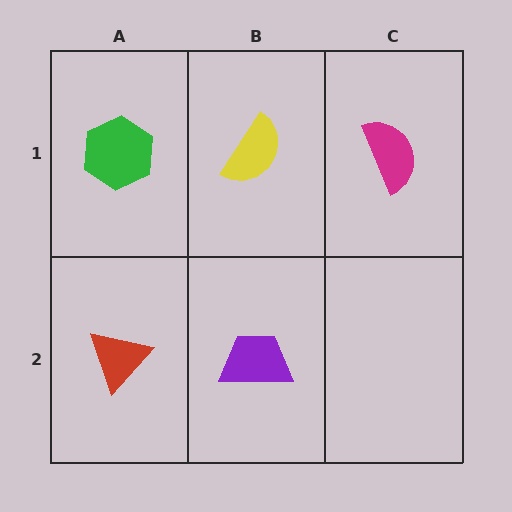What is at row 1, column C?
A magenta semicircle.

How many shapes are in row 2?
2 shapes.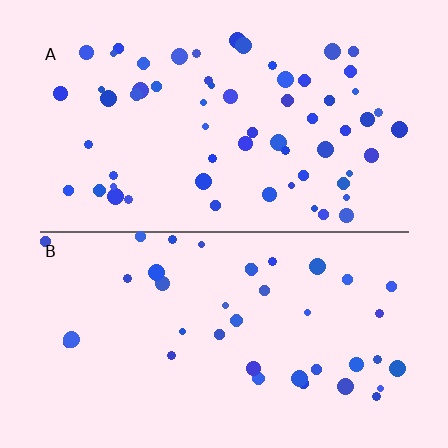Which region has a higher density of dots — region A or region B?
A (the top).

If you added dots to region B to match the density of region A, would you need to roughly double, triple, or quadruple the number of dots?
Approximately double.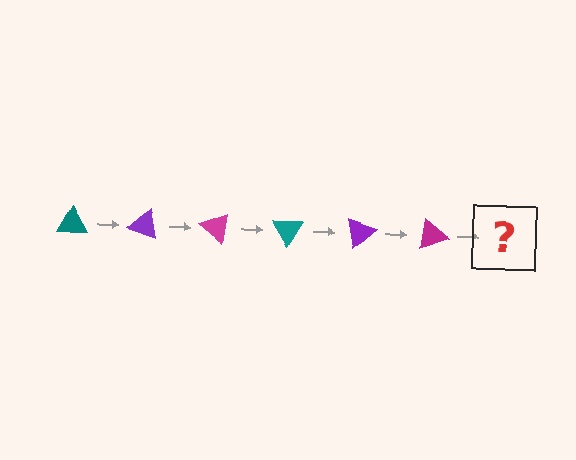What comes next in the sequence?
The next element should be a teal triangle, rotated 120 degrees from the start.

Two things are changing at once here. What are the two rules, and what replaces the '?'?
The two rules are that it rotates 20 degrees each step and the color cycles through teal, purple, and magenta. The '?' should be a teal triangle, rotated 120 degrees from the start.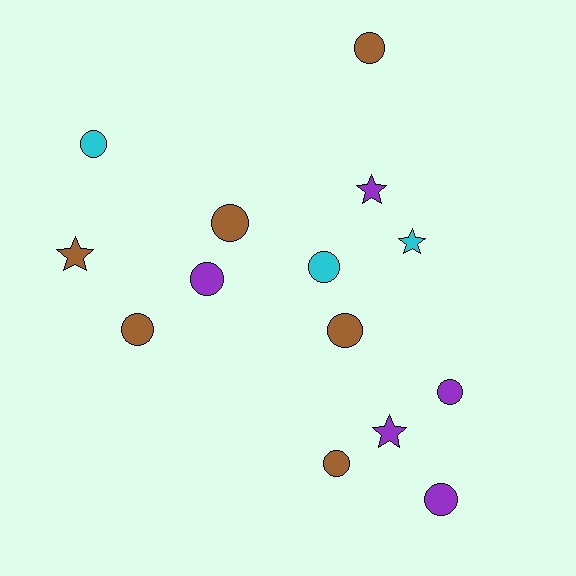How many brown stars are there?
There is 1 brown star.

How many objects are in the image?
There are 14 objects.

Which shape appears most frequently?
Circle, with 10 objects.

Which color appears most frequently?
Brown, with 6 objects.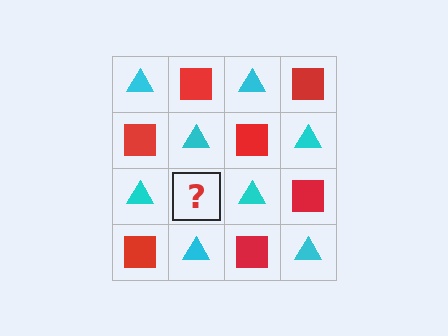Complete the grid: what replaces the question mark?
The question mark should be replaced with a red square.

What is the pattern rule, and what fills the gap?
The rule is that it alternates cyan triangle and red square in a checkerboard pattern. The gap should be filled with a red square.